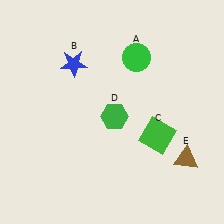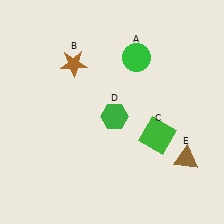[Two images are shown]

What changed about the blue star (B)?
In Image 1, B is blue. In Image 2, it changed to brown.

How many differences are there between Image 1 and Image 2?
There is 1 difference between the two images.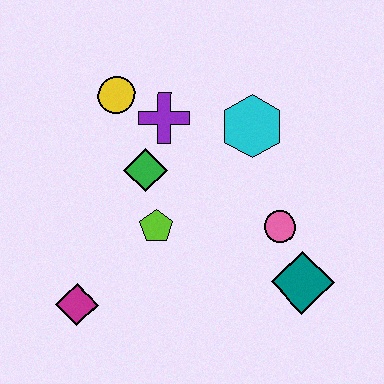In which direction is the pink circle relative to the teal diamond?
The pink circle is above the teal diamond.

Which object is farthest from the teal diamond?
The yellow circle is farthest from the teal diamond.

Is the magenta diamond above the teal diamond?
No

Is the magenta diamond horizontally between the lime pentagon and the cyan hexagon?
No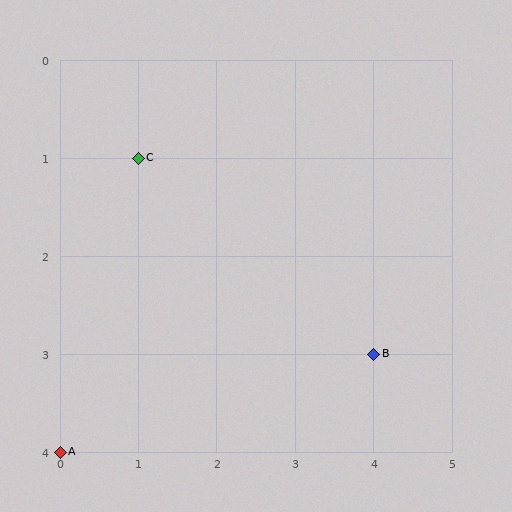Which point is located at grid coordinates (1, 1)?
Point C is at (1, 1).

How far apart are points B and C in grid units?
Points B and C are 3 columns and 2 rows apart (about 3.6 grid units diagonally).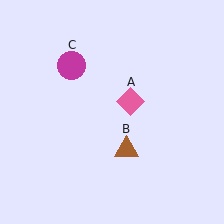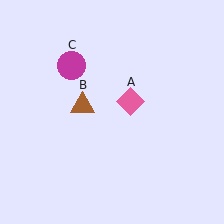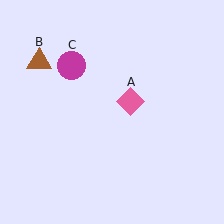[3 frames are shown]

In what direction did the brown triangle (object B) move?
The brown triangle (object B) moved up and to the left.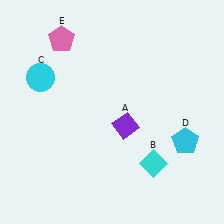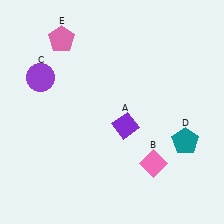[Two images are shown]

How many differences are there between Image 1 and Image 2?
There are 3 differences between the two images.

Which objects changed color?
B changed from cyan to pink. C changed from cyan to purple. D changed from cyan to teal.